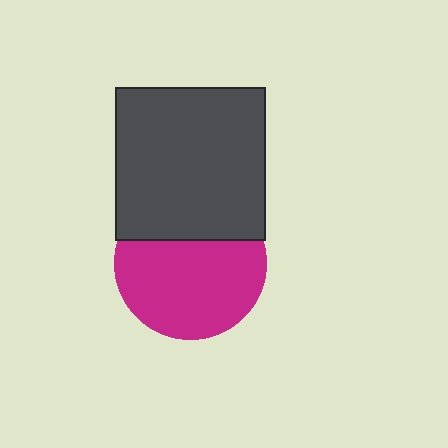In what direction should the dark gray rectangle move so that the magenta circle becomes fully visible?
The dark gray rectangle should move up. That is the shortest direction to clear the overlap and leave the magenta circle fully visible.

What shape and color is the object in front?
The object in front is a dark gray rectangle.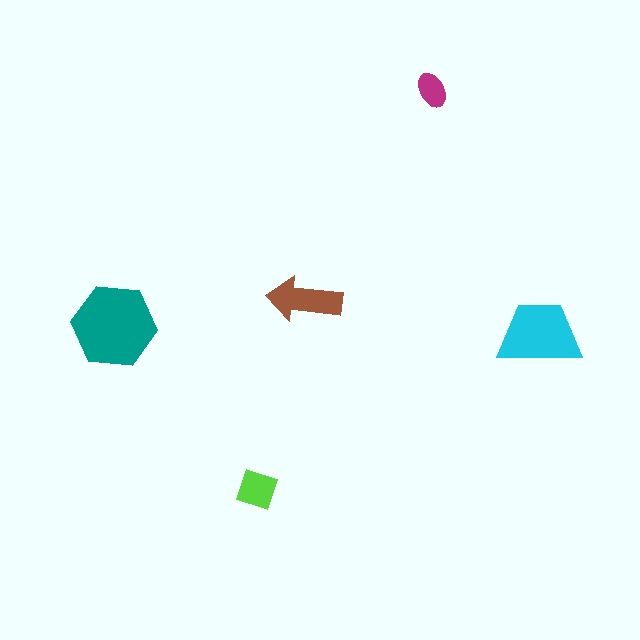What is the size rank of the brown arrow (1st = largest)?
3rd.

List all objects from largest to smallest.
The teal hexagon, the cyan trapezoid, the brown arrow, the lime diamond, the magenta ellipse.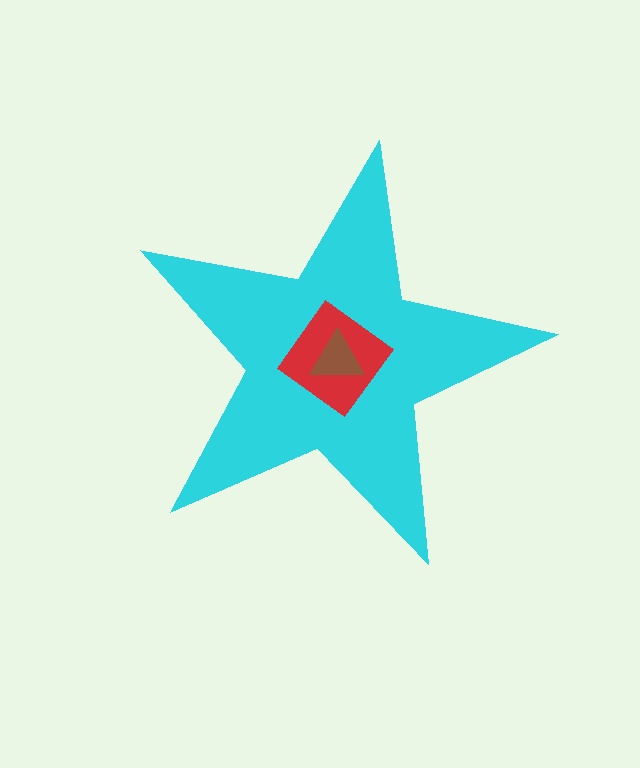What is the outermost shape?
The cyan star.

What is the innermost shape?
The brown triangle.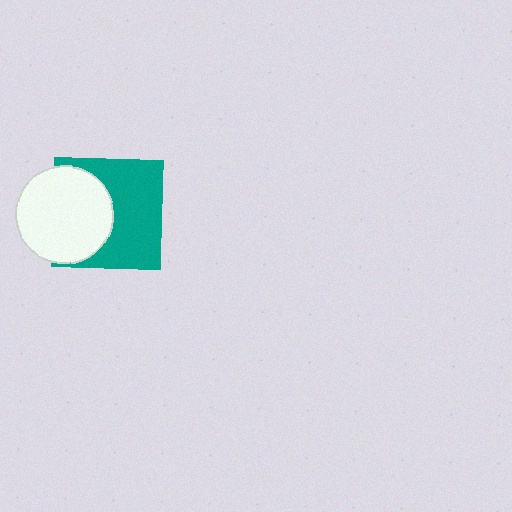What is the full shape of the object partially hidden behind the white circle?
The partially hidden object is a teal square.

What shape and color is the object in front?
The object in front is a white circle.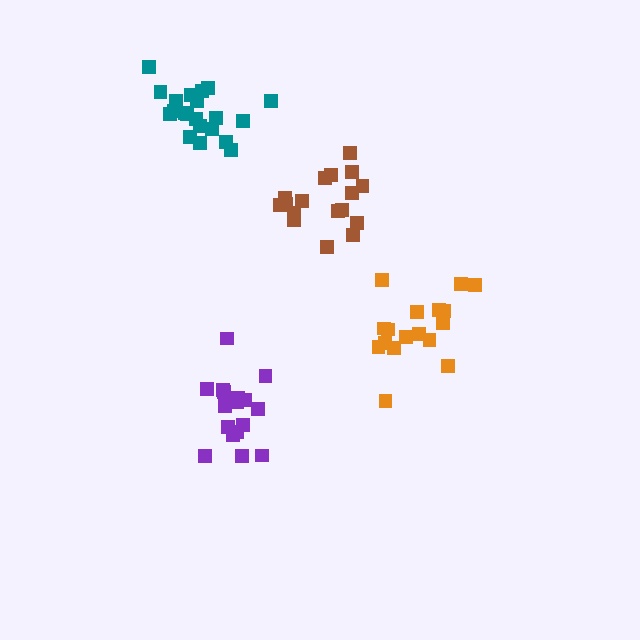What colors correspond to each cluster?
The clusters are colored: orange, teal, brown, purple.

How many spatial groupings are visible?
There are 4 spatial groupings.